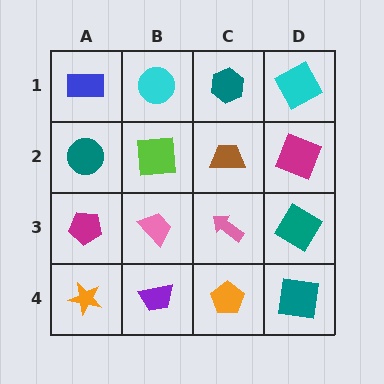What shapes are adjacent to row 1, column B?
A lime square (row 2, column B), a blue rectangle (row 1, column A), a teal hexagon (row 1, column C).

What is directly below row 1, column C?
A brown trapezoid.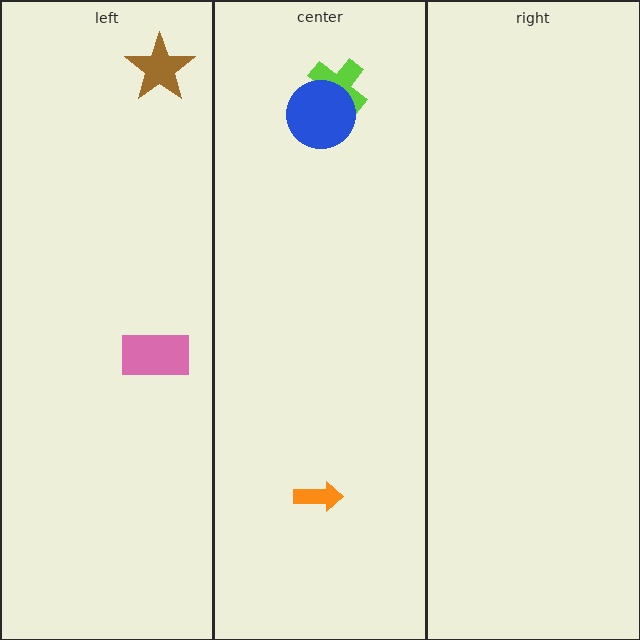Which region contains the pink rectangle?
The left region.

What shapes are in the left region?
The brown star, the pink rectangle.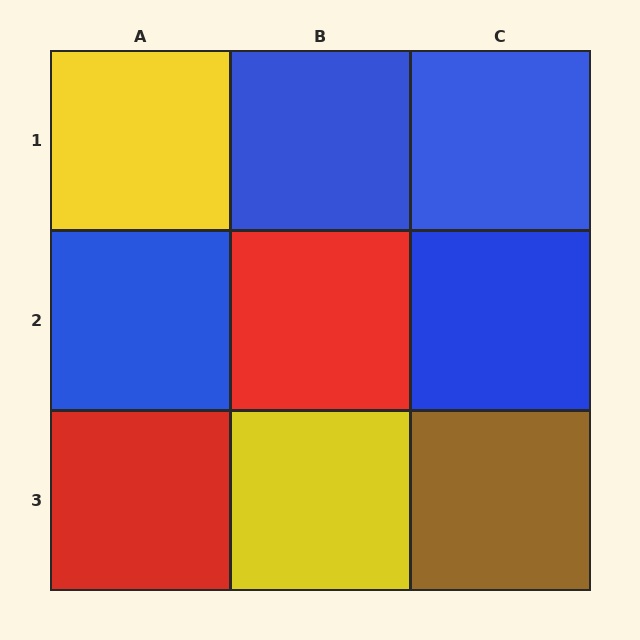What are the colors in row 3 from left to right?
Red, yellow, brown.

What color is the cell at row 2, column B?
Red.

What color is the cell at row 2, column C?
Blue.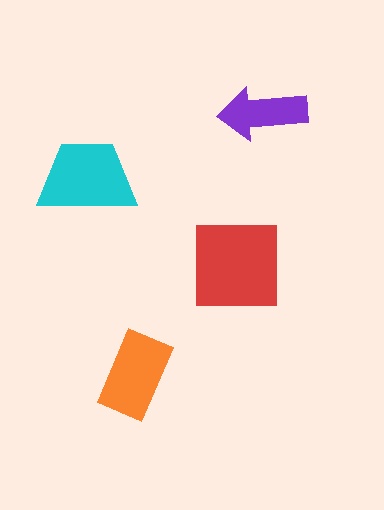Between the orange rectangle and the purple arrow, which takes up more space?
The orange rectangle.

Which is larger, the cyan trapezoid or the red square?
The red square.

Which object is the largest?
The red square.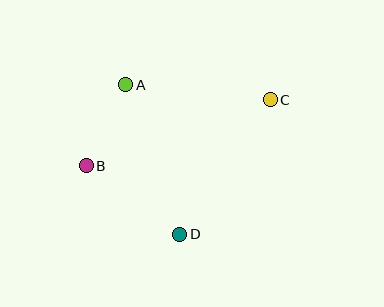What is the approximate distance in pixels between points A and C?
The distance between A and C is approximately 145 pixels.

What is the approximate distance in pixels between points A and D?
The distance between A and D is approximately 159 pixels.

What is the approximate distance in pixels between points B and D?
The distance between B and D is approximately 116 pixels.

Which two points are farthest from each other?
Points B and C are farthest from each other.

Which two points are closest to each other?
Points A and B are closest to each other.